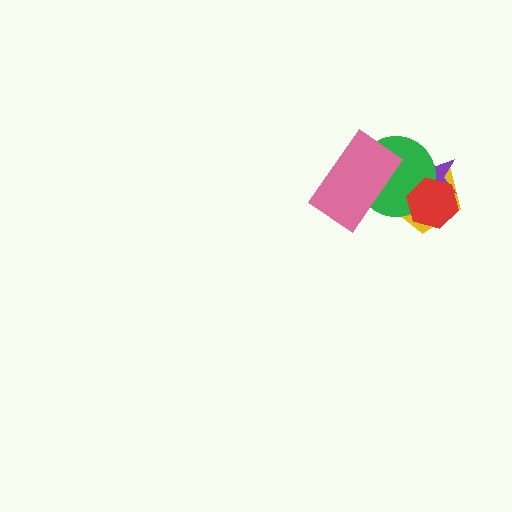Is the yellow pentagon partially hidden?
Yes, it is partially covered by another shape.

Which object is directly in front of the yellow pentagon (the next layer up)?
The purple star is directly in front of the yellow pentagon.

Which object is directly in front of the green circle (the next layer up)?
The pink rectangle is directly in front of the green circle.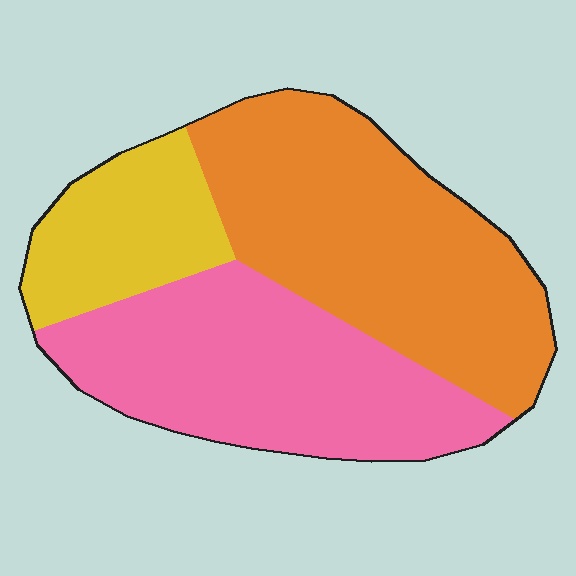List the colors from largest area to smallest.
From largest to smallest: orange, pink, yellow.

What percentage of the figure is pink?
Pink takes up about three eighths (3/8) of the figure.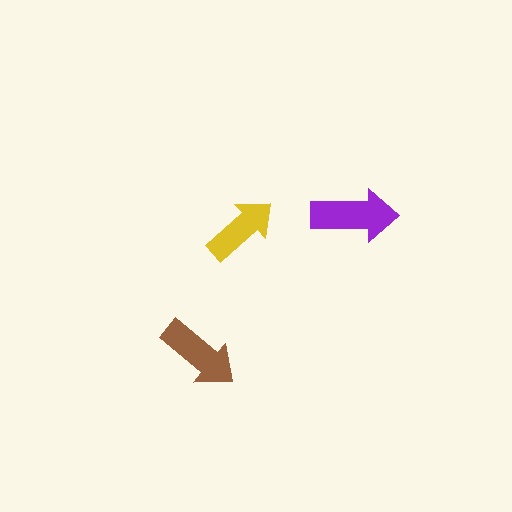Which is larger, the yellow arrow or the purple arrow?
The purple one.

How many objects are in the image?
There are 3 objects in the image.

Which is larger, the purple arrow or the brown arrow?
The purple one.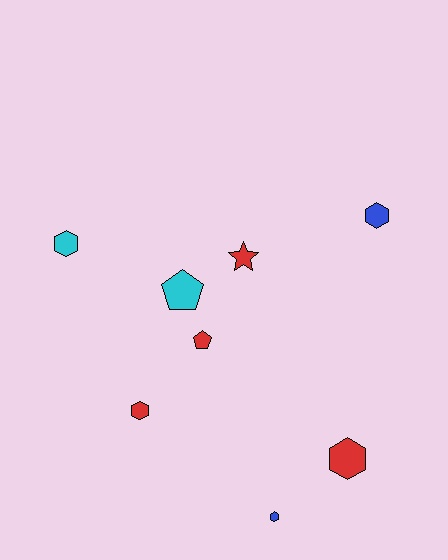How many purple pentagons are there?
There are no purple pentagons.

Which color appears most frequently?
Red, with 4 objects.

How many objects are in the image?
There are 8 objects.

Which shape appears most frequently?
Hexagon, with 5 objects.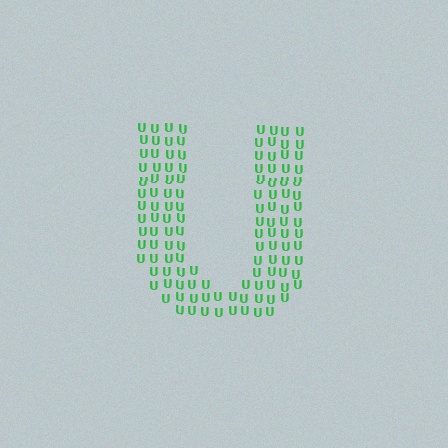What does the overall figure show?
The overall figure shows the letter U.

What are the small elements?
The small elements are letter U's.